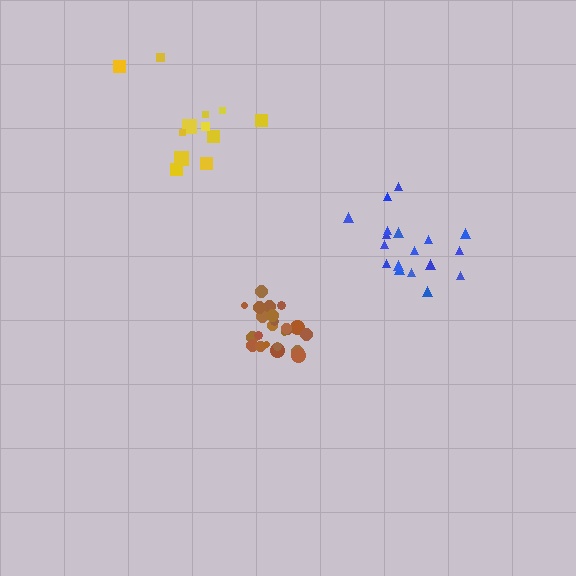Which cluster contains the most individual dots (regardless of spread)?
Brown (23).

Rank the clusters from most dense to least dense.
brown, blue, yellow.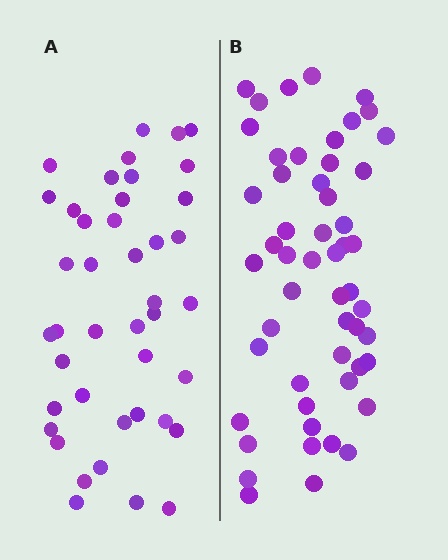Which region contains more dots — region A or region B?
Region B (the right region) has more dots.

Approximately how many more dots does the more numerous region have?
Region B has roughly 12 or so more dots than region A.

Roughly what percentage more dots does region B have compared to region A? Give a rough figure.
About 25% more.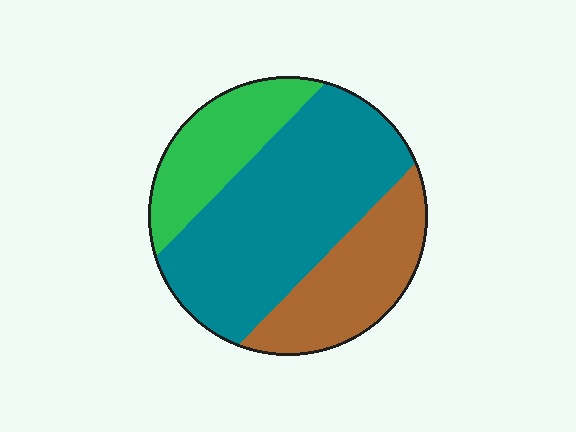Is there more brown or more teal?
Teal.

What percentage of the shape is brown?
Brown takes up about one quarter (1/4) of the shape.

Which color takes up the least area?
Green, at roughly 20%.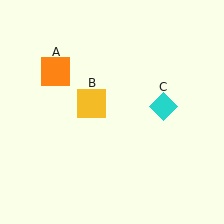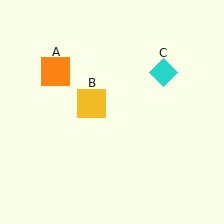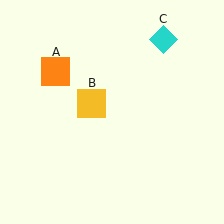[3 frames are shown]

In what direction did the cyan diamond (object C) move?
The cyan diamond (object C) moved up.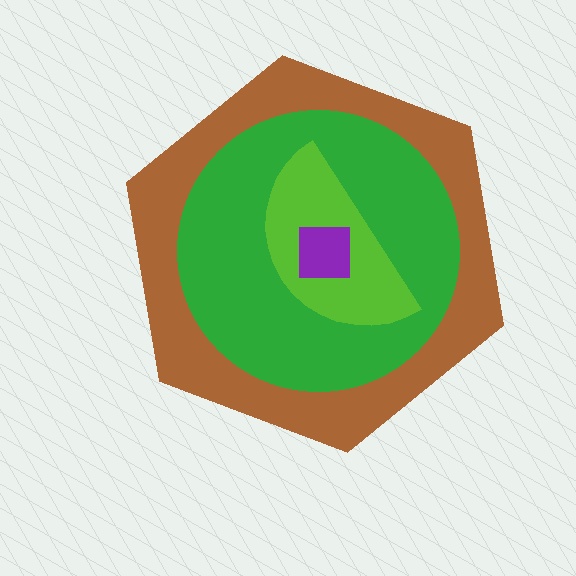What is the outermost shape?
The brown hexagon.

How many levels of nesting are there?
4.